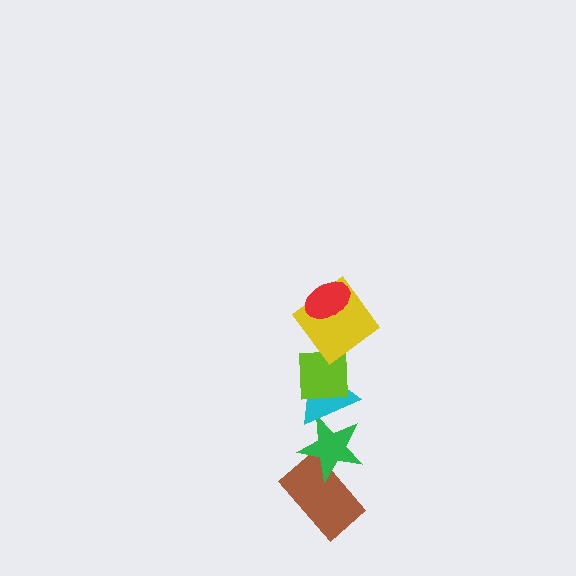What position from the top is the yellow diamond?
The yellow diamond is 2nd from the top.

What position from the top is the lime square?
The lime square is 3rd from the top.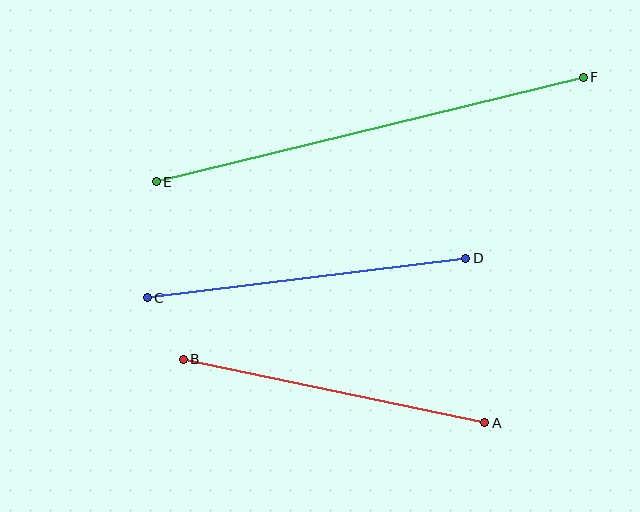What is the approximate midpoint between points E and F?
The midpoint is at approximately (370, 130) pixels.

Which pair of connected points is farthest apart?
Points E and F are farthest apart.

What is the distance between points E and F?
The distance is approximately 440 pixels.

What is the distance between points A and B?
The distance is approximately 308 pixels.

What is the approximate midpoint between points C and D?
The midpoint is at approximately (307, 278) pixels.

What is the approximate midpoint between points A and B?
The midpoint is at approximately (334, 391) pixels.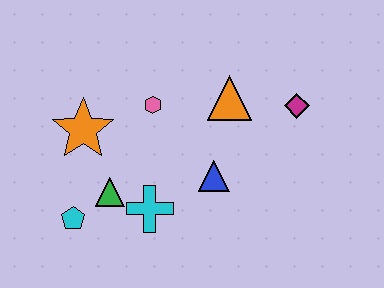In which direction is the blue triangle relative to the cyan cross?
The blue triangle is to the right of the cyan cross.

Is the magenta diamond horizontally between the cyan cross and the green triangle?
No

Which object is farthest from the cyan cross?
The magenta diamond is farthest from the cyan cross.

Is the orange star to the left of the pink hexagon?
Yes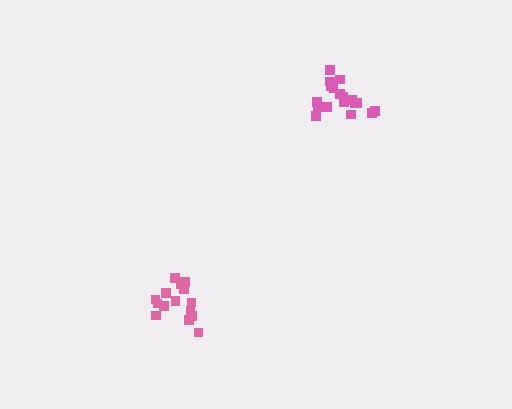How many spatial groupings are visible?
There are 2 spatial groupings.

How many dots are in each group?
Group 1: 18 dots, Group 2: 15 dots (33 total).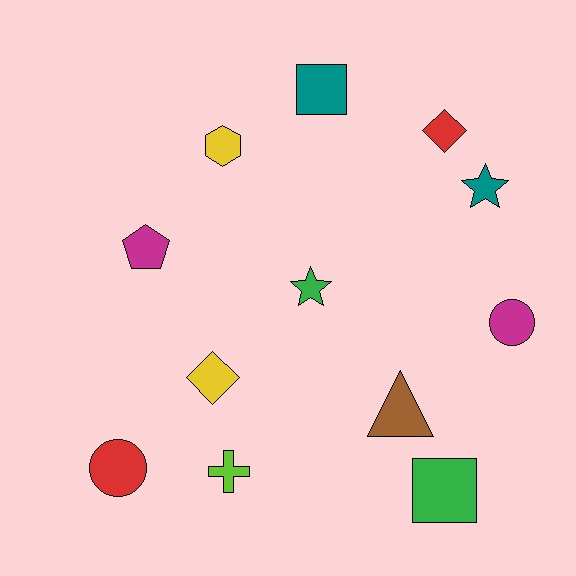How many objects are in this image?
There are 12 objects.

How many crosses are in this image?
There is 1 cross.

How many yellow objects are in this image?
There are 2 yellow objects.